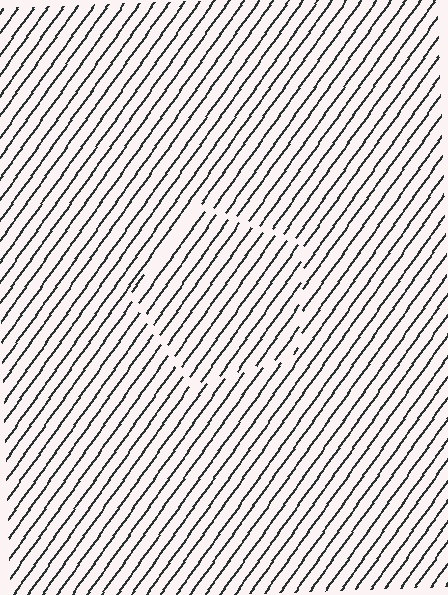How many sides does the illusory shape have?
5 sides — the line-ends trace a pentagon.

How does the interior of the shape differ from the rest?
The interior of the shape contains the same grating, shifted by half a period — the contour is defined by the phase discontinuity where line-ends from the inner and outer gratings abut.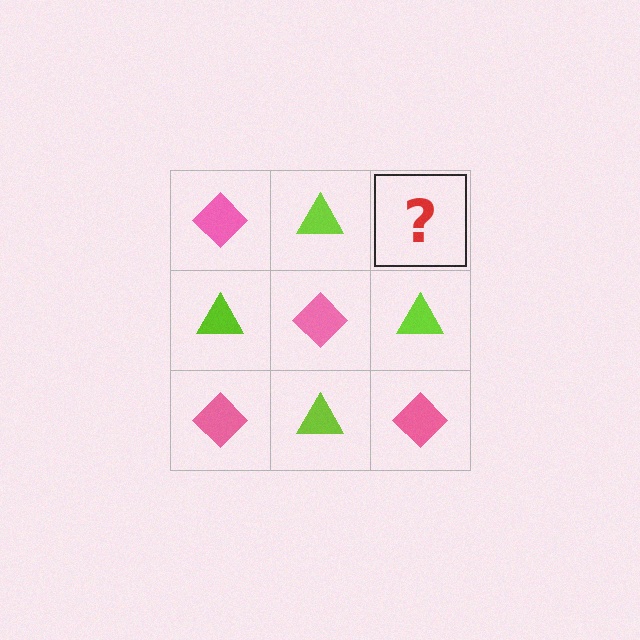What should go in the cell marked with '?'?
The missing cell should contain a pink diamond.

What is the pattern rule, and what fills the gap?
The rule is that it alternates pink diamond and lime triangle in a checkerboard pattern. The gap should be filled with a pink diamond.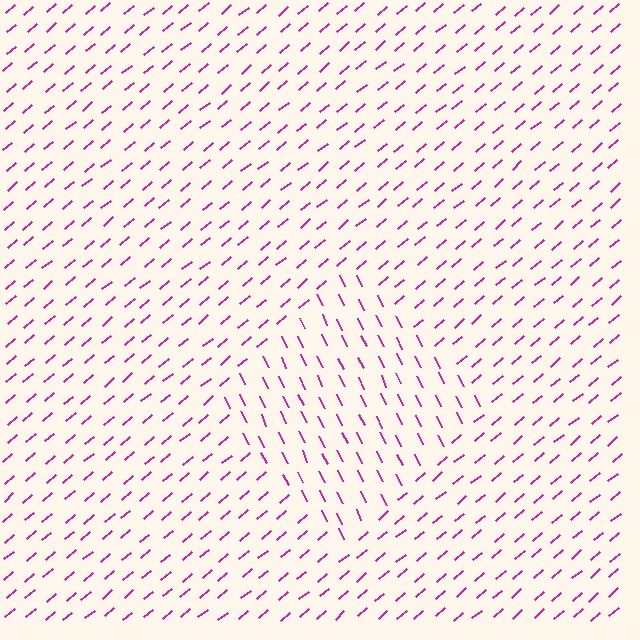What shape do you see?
I see a diamond.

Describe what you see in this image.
The image is filled with small magenta line segments. A diamond region in the image has lines oriented differently from the surrounding lines, creating a visible texture boundary.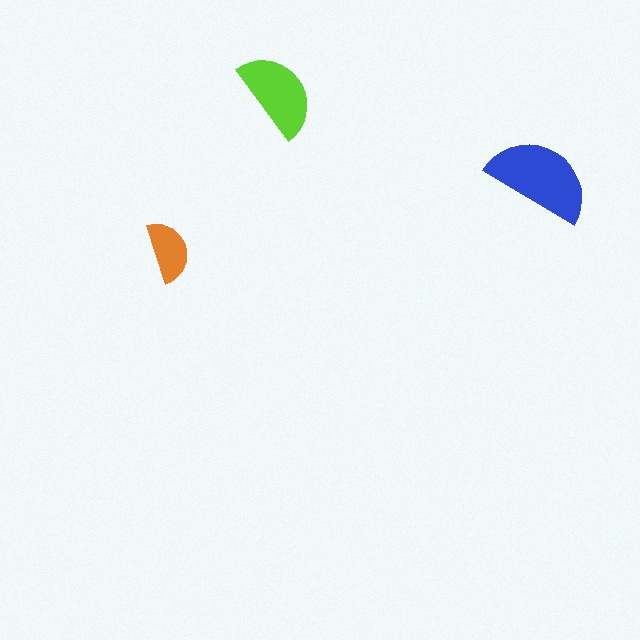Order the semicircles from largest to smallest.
the blue one, the lime one, the orange one.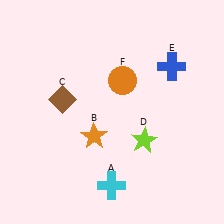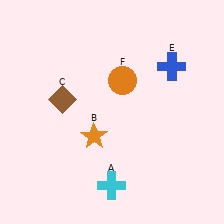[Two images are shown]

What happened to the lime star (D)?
The lime star (D) was removed in Image 2. It was in the bottom-right area of Image 1.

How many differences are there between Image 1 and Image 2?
There is 1 difference between the two images.